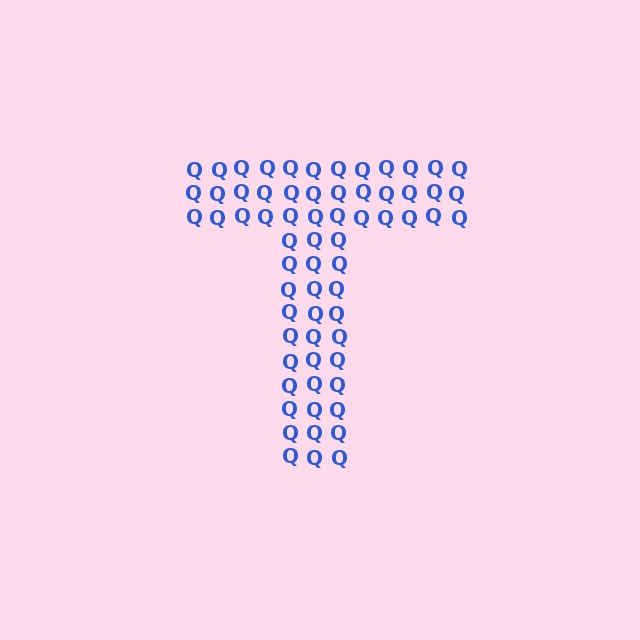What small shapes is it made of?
It is made of small letter Q's.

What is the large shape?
The large shape is the letter T.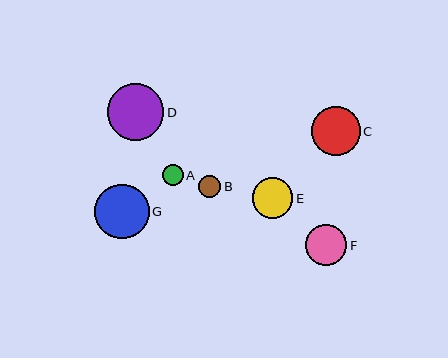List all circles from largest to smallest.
From largest to smallest: D, G, C, F, E, B, A.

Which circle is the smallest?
Circle A is the smallest with a size of approximately 21 pixels.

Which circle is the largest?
Circle D is the largest with a size of approximately 56 pixels.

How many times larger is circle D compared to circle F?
Circle D is approximately 1.4 times the size of circle F.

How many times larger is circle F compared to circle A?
Circle F is approximately 2.0 times the size of circle A.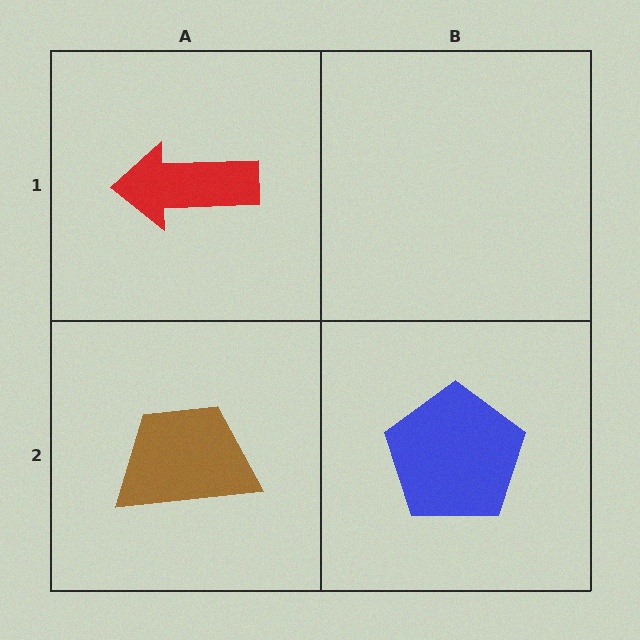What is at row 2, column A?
A brown trapezoid.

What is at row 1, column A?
A red arrow.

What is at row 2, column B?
A blue pentagon.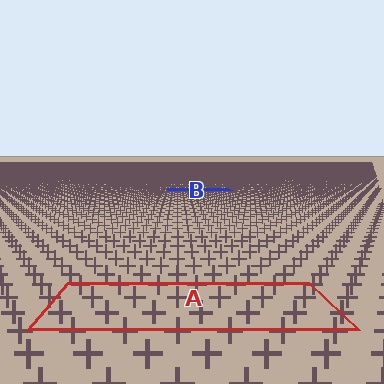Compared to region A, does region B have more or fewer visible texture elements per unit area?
Region B has more texture elements per unit area — they are packed more densely because it is farther away.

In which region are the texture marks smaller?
The texture marks are smaller in region B, because it is farther away.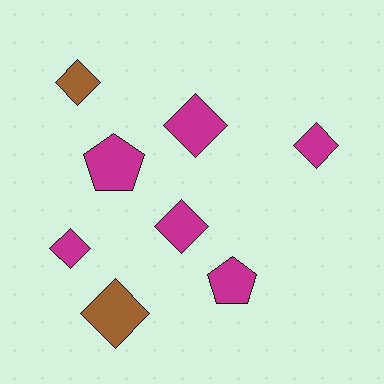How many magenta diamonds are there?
There are 4 magenta diamonds.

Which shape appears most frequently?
Diamond, with 6 objects.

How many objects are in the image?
There are 8 objects.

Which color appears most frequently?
Magenta, with 6 objects.